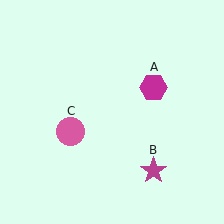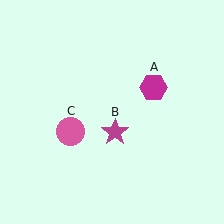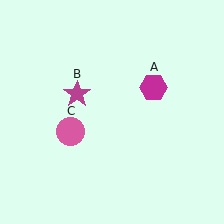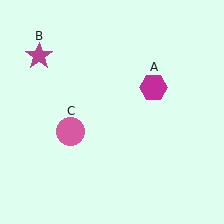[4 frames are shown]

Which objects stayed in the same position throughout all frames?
Magenta hexagon (object A) and pink circle (object C) remained stationary.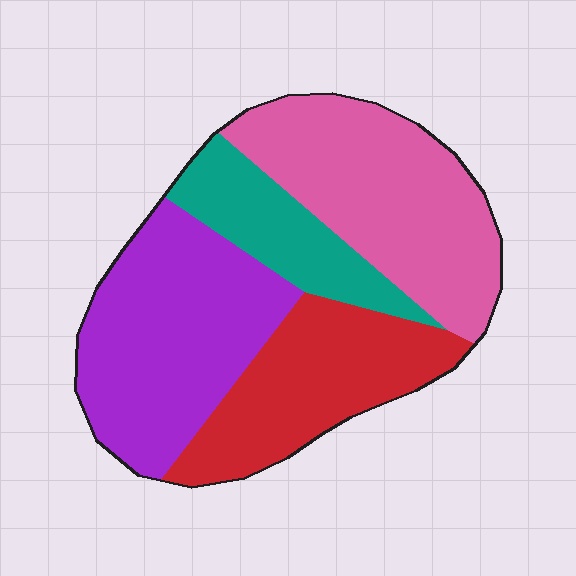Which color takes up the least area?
Teal, at roughly 15%.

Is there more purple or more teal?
Purple.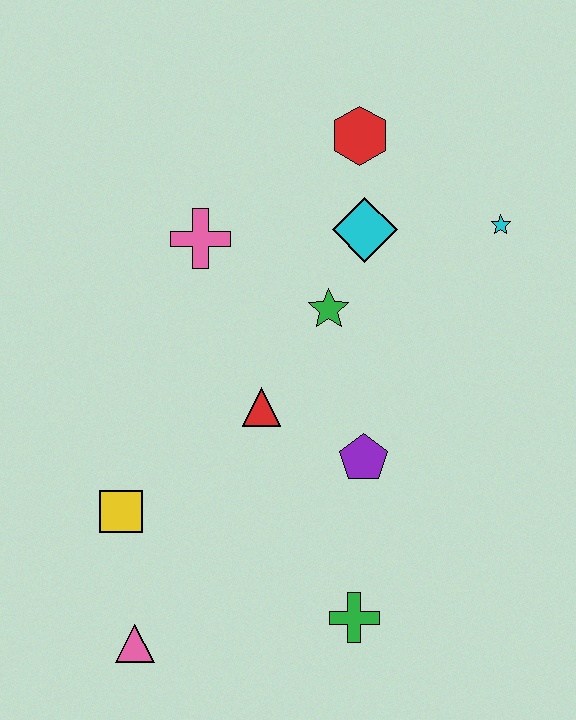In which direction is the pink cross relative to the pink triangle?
The pink cross is above the pink triangle.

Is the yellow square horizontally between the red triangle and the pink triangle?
No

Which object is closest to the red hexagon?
The cyan diamond is closest to the red hexagon.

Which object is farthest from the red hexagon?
The pink triangle is farthest from the red hexagon.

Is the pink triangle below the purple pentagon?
Yes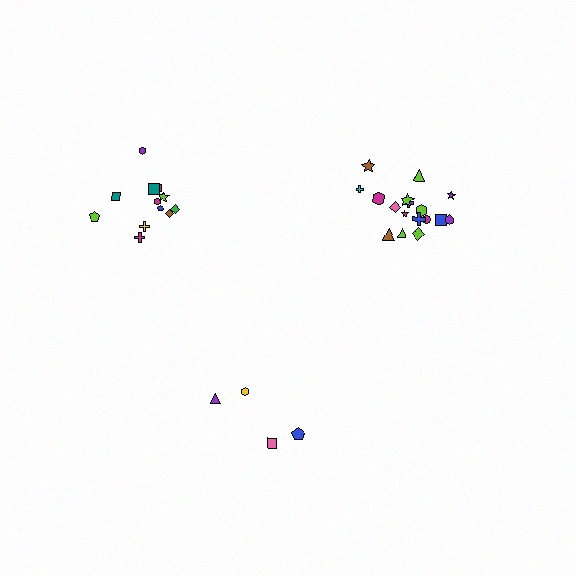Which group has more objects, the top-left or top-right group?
The top-right group.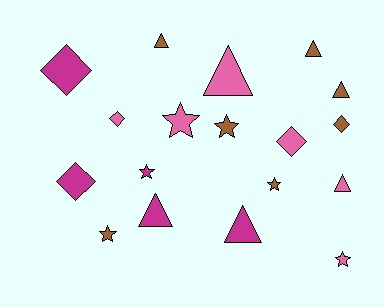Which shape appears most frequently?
Triangle, with 7 objects.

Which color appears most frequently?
Brown, with 7 objects.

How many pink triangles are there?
There are 2 pink triangles.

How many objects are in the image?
There are 18 objects.